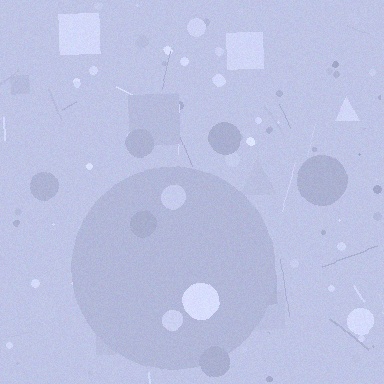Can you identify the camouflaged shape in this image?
The camouflaged shape is a circle.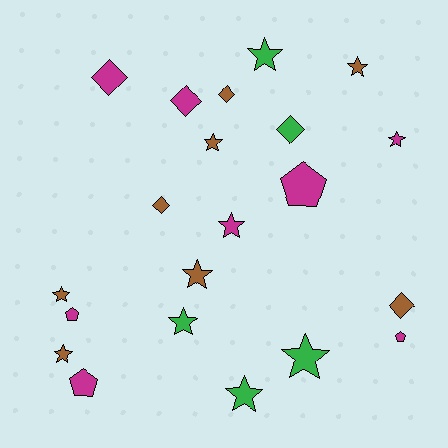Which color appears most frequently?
Brown, with 8 objects.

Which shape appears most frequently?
Star, with 11 objects.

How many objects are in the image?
There are 21 objects.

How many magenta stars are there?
There are 2 magenta stars.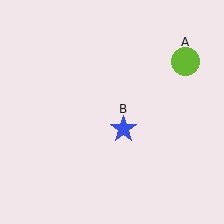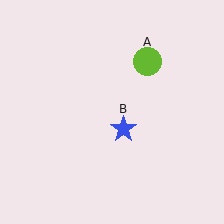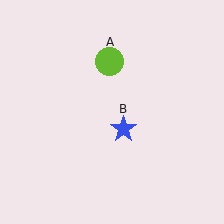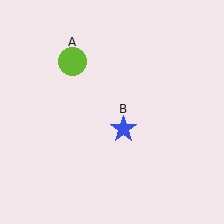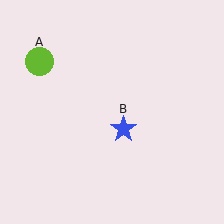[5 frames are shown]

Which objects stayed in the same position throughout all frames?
Blue star (object B) remained stationary.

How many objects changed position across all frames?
1 object changed position: lime circle (object A).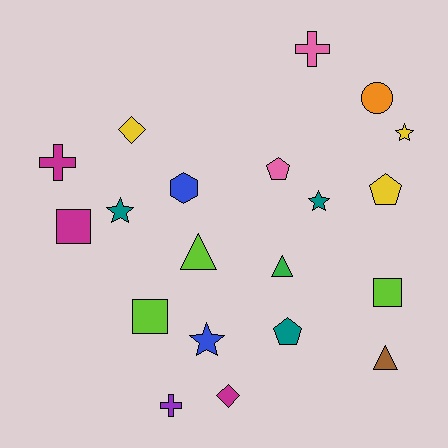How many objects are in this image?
There are 20 objects.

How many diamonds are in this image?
There are 2 diamonds.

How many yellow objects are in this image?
There are 3 yellow objects.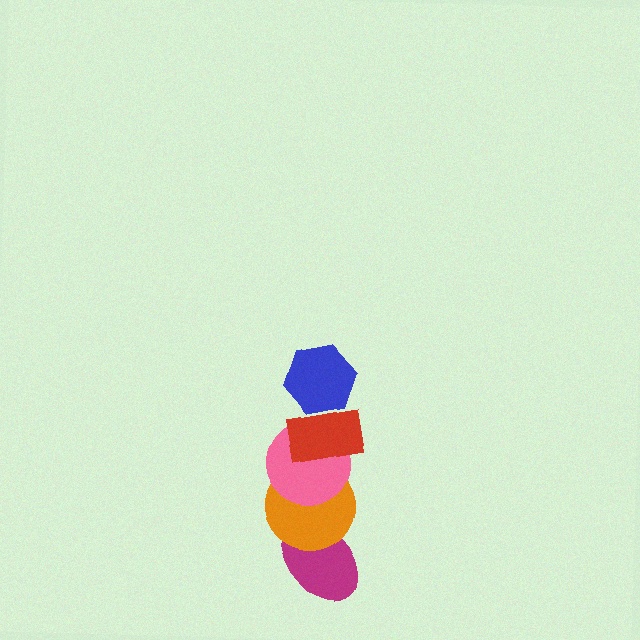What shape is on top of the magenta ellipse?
The orange circle is on top of the magenta ellipse.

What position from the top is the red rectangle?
The red rectangle is 2nd from the top.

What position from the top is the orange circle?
The orange circle is 4th from the top.